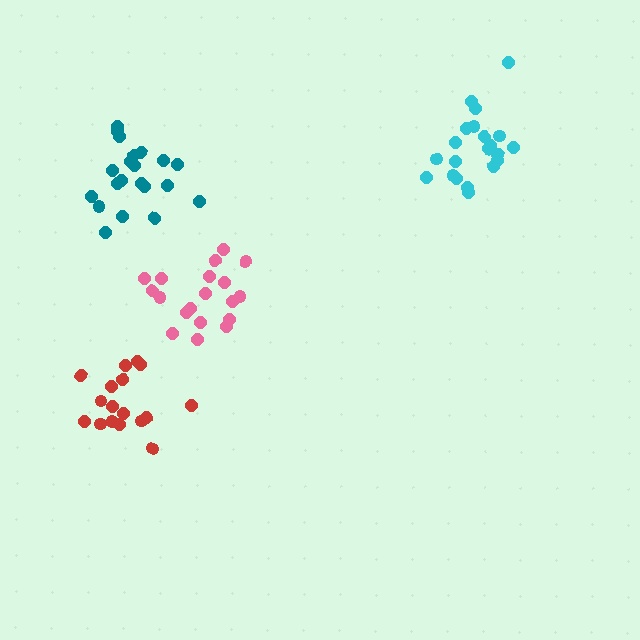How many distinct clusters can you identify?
There are 4 distinct clusters.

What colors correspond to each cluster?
The clusters are colored: cyan, red, pink, teal.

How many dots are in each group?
Group 1: 21 dots, Group 2: 17 dots, Group 3: 19 dots, Group 4: 21 dots (78 total).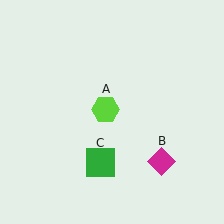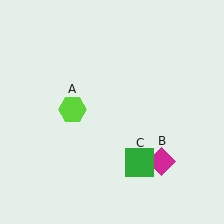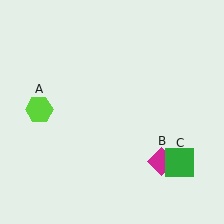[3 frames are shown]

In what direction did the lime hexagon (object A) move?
The lime hexagon (object A) moved left.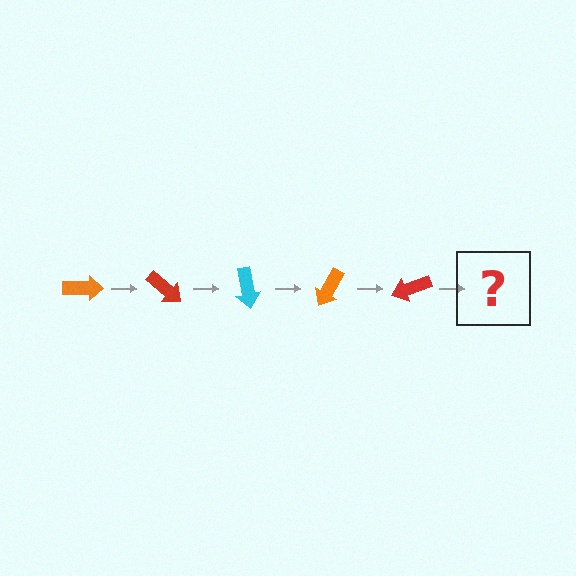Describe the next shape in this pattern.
It should be a cyan arrow, rotated 200 degrees from the start.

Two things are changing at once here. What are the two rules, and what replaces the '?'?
The two rules are that it rotates 40 degrees each step and the color cycles through orange, red, and cyan. The '?' should be a cyan arrow, rotated 200 degrees from the start.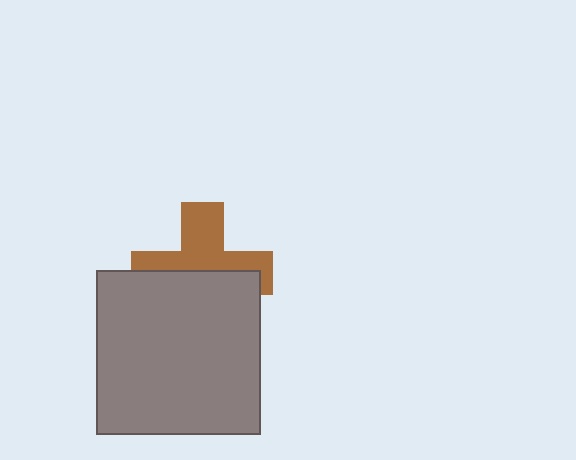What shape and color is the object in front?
The object in front is a gray square.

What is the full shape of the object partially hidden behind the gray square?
The partially hidden object is a brown cross.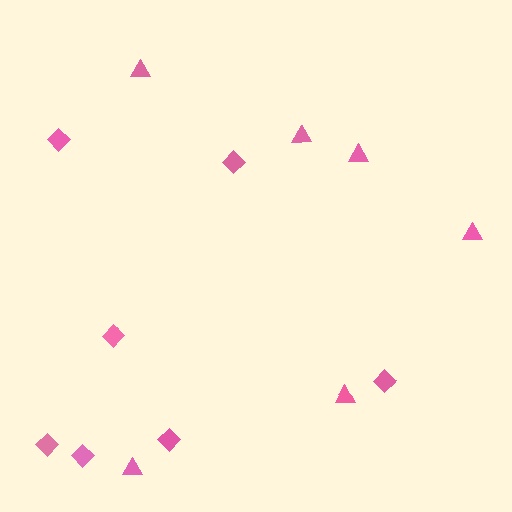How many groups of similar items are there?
There are 2 groups: one group of triangles (6) and one group of diamonds (7).